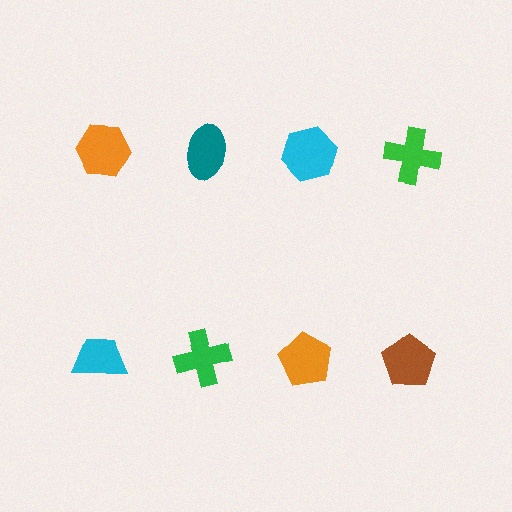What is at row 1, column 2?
A teal ellipse.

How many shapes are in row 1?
4 shapes.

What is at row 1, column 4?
A green cross.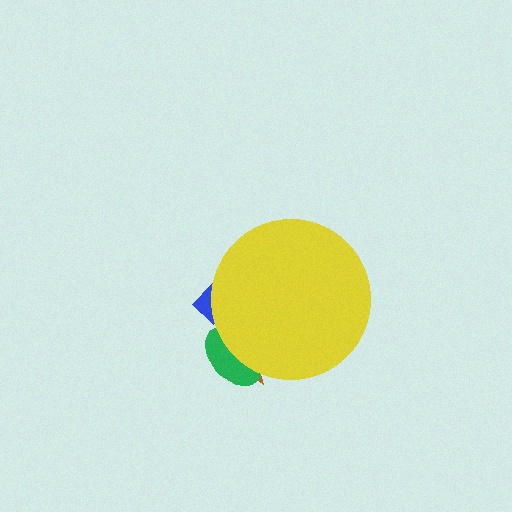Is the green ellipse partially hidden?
Yes, the green ellipse is partially hidden behind the yellow circle.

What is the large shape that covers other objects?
A yellow circle.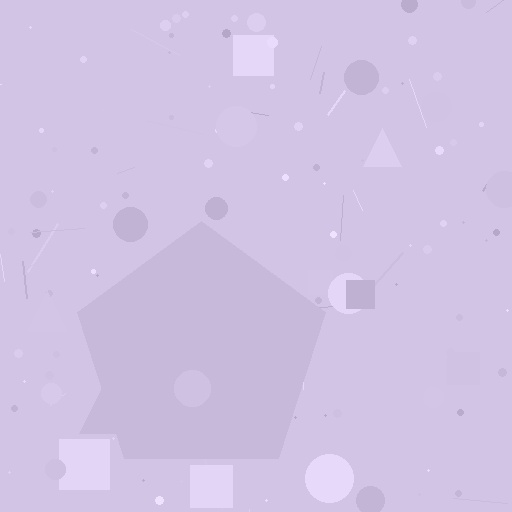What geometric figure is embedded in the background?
A pentagon is embedded in the background.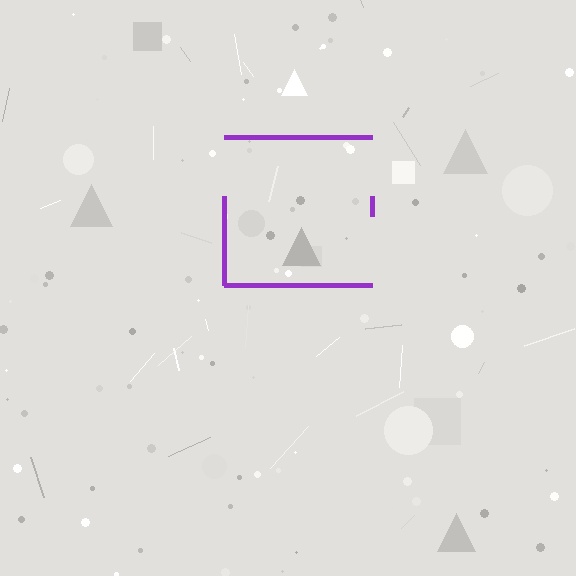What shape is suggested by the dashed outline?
The dashed outline suggests a square.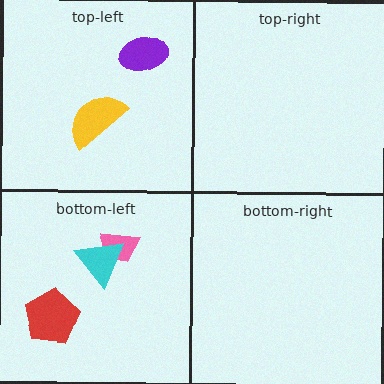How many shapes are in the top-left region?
2.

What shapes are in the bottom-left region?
The pink trapezoid, the cyan triangle, the red pentagon.